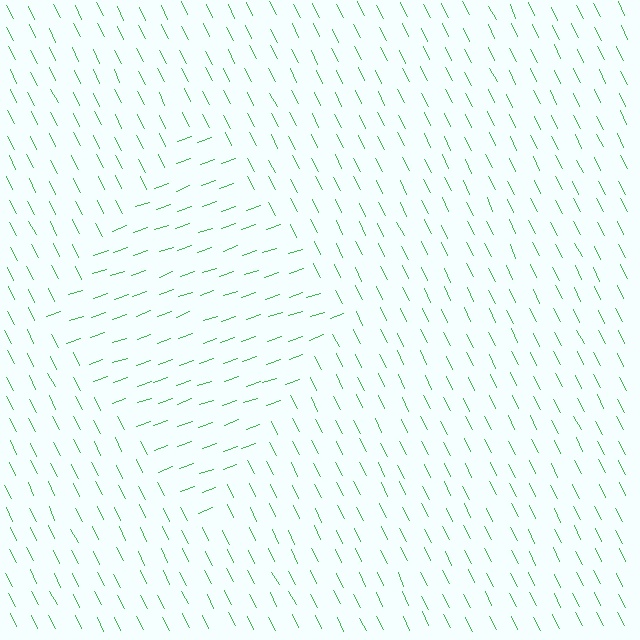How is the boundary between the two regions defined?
The boundary is defined purely by a change in line orientation (approximately 83 degrees difference). All lines are the same color and thickness.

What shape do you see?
I see a diamond.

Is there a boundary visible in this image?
Yes, there is a texture boundary formed by a change in line orientation.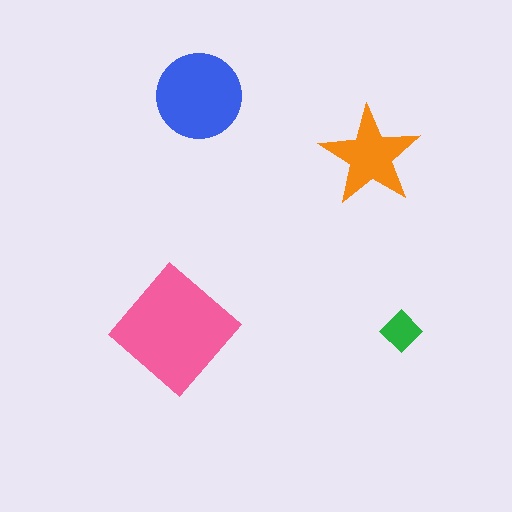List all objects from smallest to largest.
The green diamond, the orange star, the blue circle, the pink diamond.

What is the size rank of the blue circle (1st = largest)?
2nd.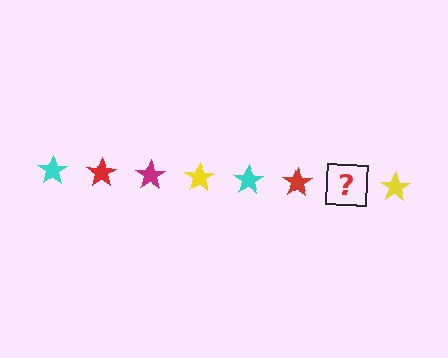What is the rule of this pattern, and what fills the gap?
The rule is that the pattern cycles through cyan, red, magenta, yellow stars. The gap should be filled with a magenta star.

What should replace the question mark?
The question mark should be replaced with a magenta star.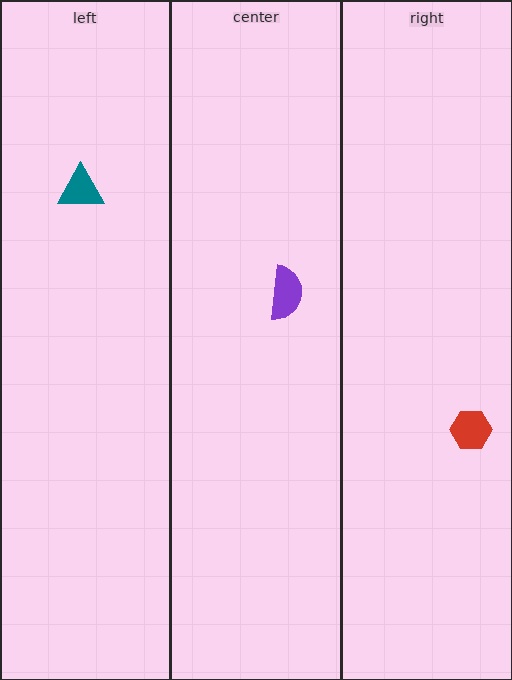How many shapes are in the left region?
1.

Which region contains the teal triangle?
The left region.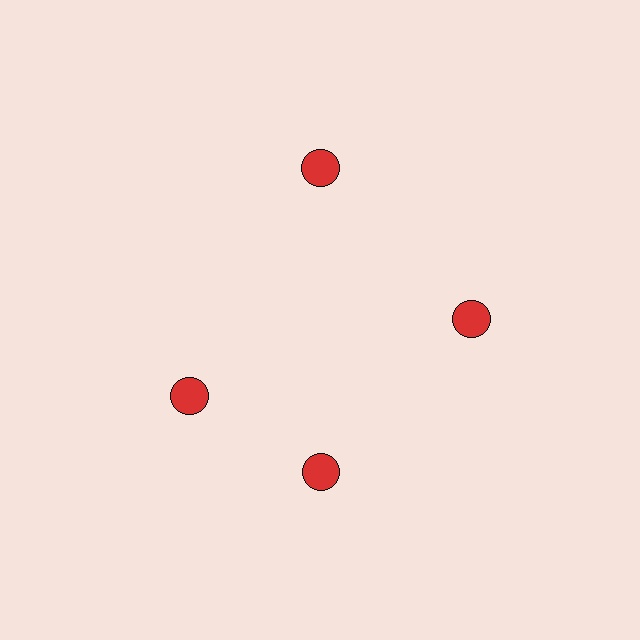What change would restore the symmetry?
The symmetry would be restored by rotating it back into even spacing with its neighbors so that all 4 circles sit at equal angles and equal distance from the center.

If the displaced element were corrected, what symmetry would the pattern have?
It would have 4-fold rotational symmetry — the pattern would map onto itself every 90 degrees.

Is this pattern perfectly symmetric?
No. The 4 red circles are arranged in a ring, but one element near the 9 o'clock position is rotated out of alignment along the ring, breaking the 4-fold rotational symmetry.